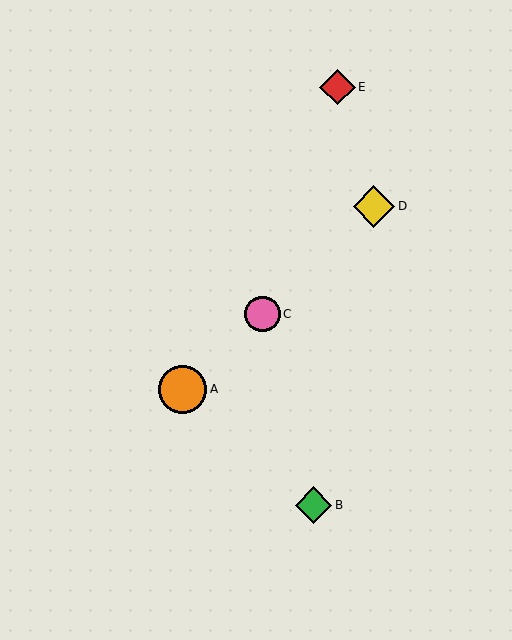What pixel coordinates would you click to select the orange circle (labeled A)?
Click at (183, 389) to select the orange circle A.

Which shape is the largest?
The orange circle (labeled A) is the largest.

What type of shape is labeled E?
Shape E is a red diamond.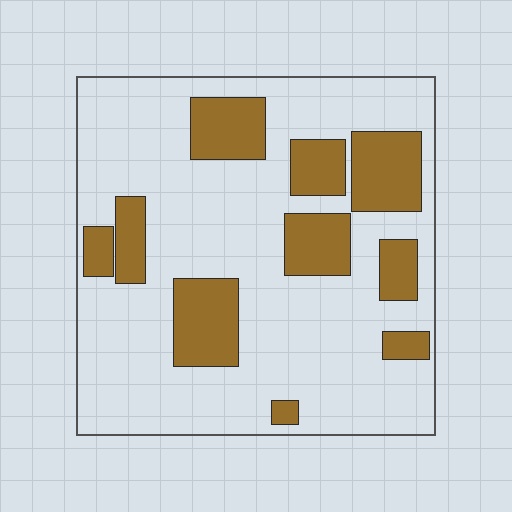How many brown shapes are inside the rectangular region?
10.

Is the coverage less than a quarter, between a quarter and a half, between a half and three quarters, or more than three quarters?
Between a quarter and a half.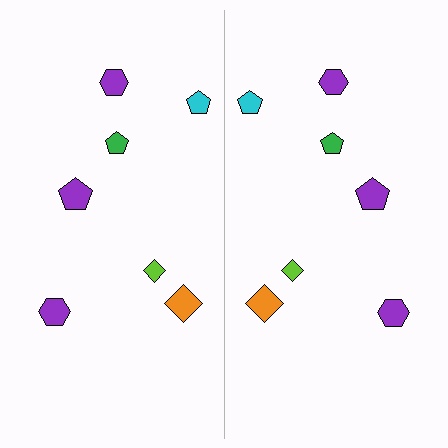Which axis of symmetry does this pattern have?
The pattern has a vertical axis of symmetry running through the center of the image.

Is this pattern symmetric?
Yes, this pattern has bilateral (reflection) symmetry.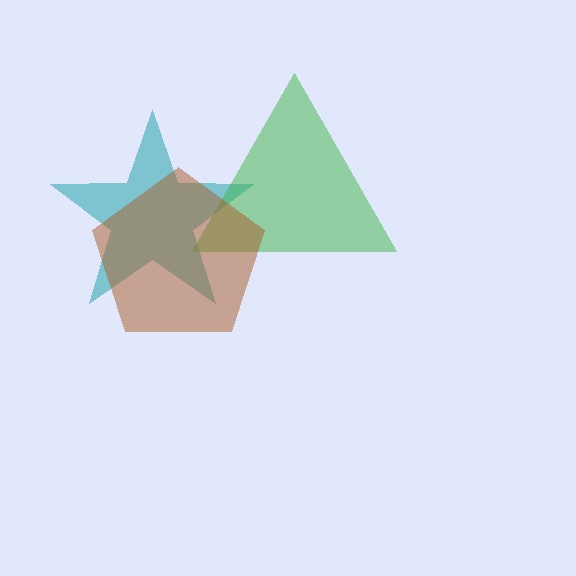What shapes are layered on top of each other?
The layered shapes are: a teal star, a green triangle, a brown pentagon.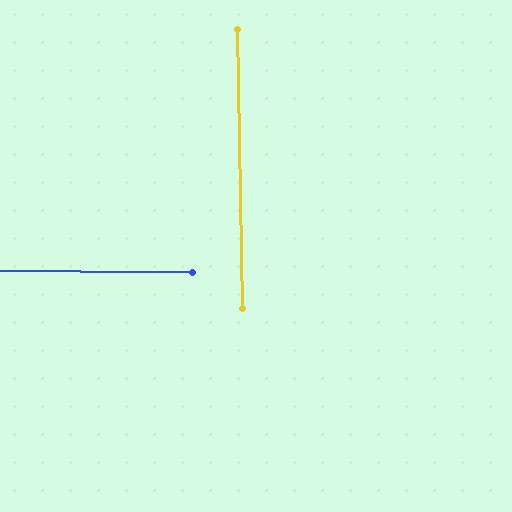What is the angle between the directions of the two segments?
Approximately 88 degrees.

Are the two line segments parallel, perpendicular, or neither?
Perpendicular — they meet at approximately 88°.